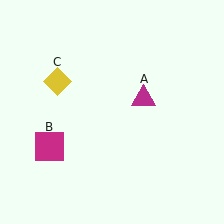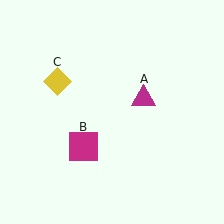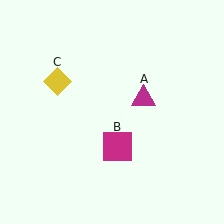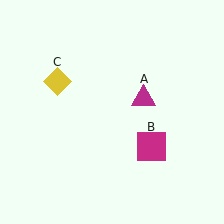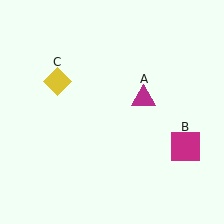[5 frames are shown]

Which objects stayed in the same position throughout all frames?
Magenta triangle (object A) and yellow diamond (object C) remained stationary.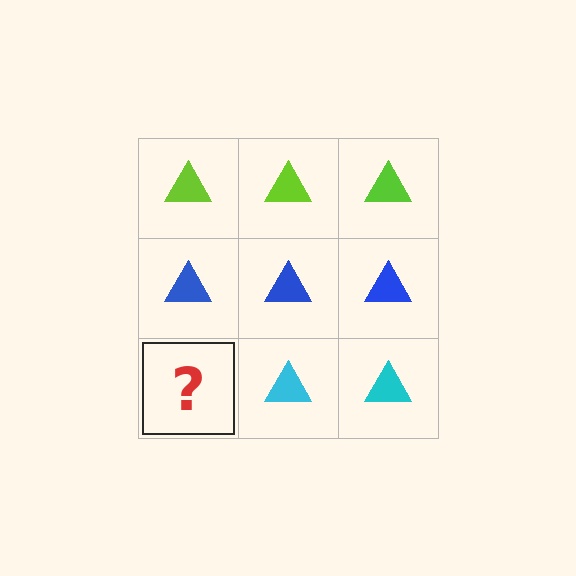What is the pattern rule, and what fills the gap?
The rule is that each row has a consistent color. The gap should be filled with a cyan triangle.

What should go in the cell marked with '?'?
The missing cell should contain a cyan triangle.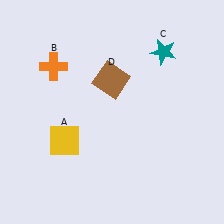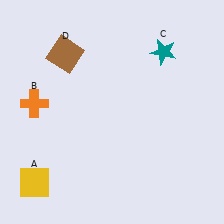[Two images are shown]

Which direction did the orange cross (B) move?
The orange cross (B) moved down.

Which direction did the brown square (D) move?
The brown square (D) moved left.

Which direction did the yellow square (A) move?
The yellow square (A) moved down.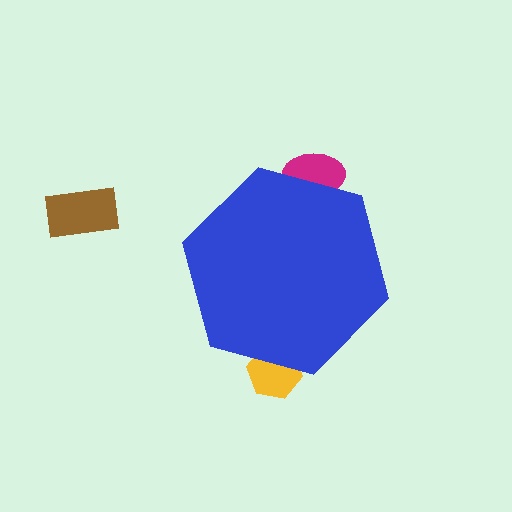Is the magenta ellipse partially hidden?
Yes, the magenta ellipse is partially hidden behind the blue hexagon.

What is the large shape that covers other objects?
A blue hexagon.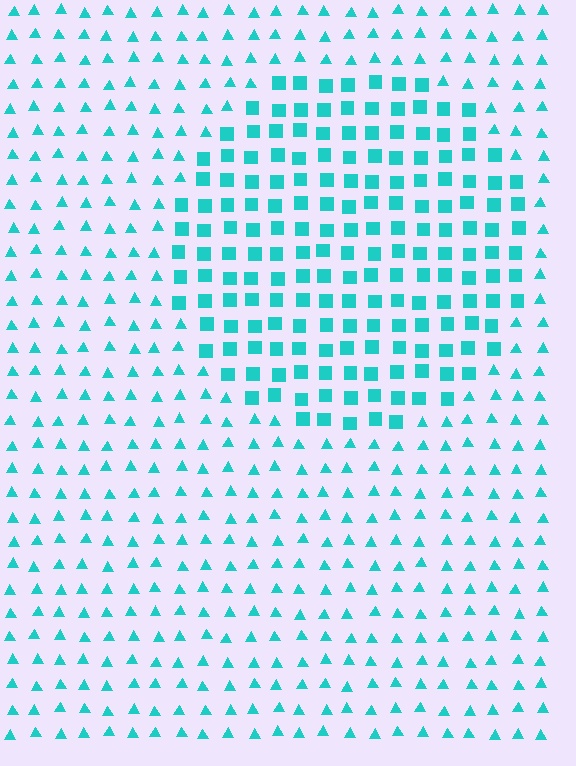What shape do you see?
I see a circle.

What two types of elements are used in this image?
The image uses squares inside the circle region and triangles outside it.